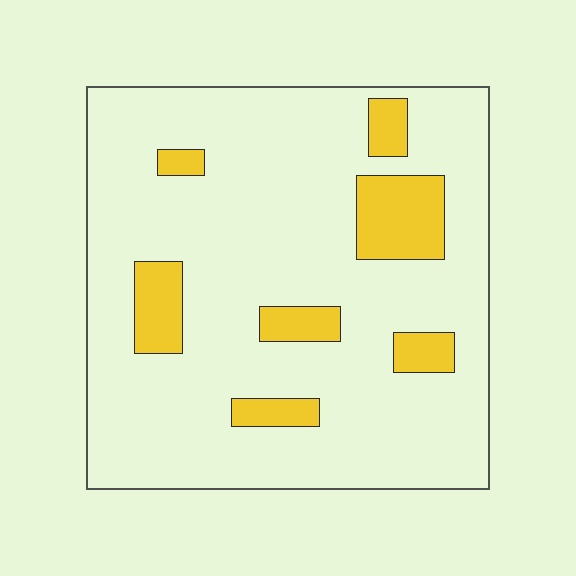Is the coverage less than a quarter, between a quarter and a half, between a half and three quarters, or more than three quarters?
Less than a quarter.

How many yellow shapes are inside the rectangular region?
7.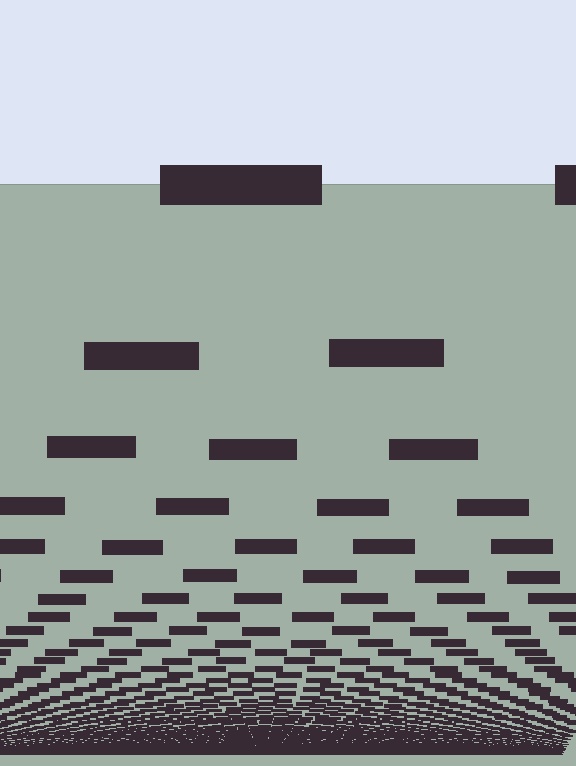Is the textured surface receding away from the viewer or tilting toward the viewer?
The surface appears to tilt toward the viewer. Texture elements get larger and sparser toward the top.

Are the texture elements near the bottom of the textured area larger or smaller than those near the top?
Smaller. The gradient is inverted — elements near the bottom are smaller and denser.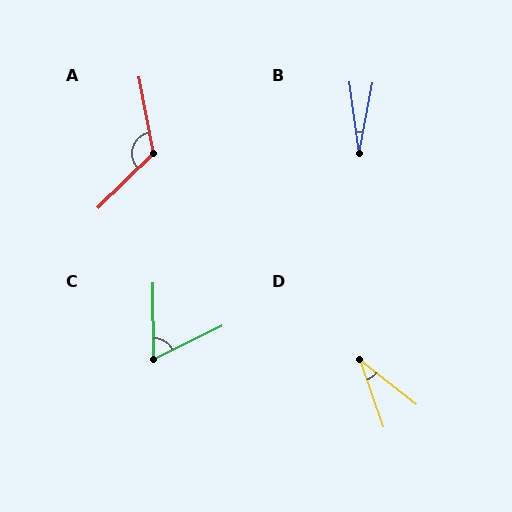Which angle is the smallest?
B, at approximately 18 degrees.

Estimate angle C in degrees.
Approximately 64 degrees.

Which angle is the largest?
A, at approximately 124 degrees.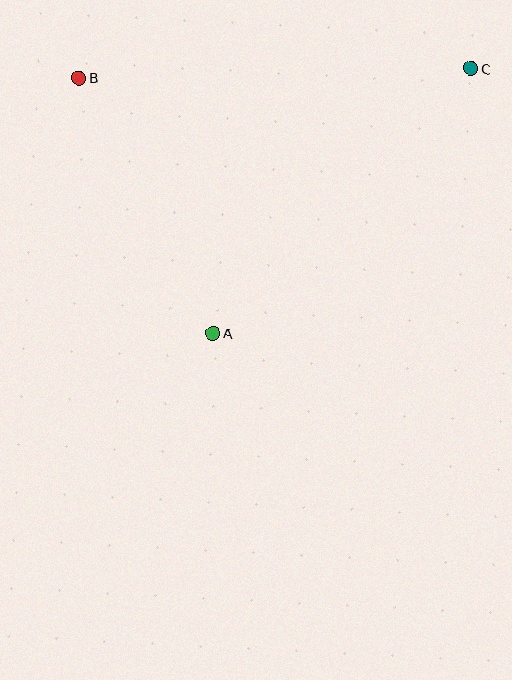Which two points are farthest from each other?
Points B and C are farthest from each other.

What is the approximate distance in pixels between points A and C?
The distance between A and C is approximately 370 pixels.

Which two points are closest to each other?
Points A and B are closest to each other.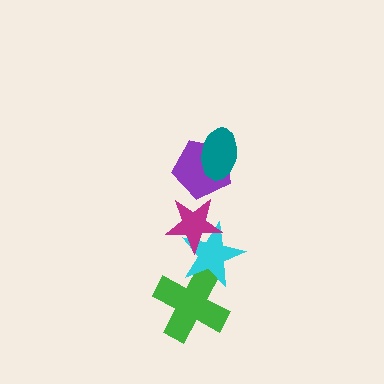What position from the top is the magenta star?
The magenta star is 3rd from the top.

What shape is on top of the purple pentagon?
The teal ellipse is on top of the purple pentagon.